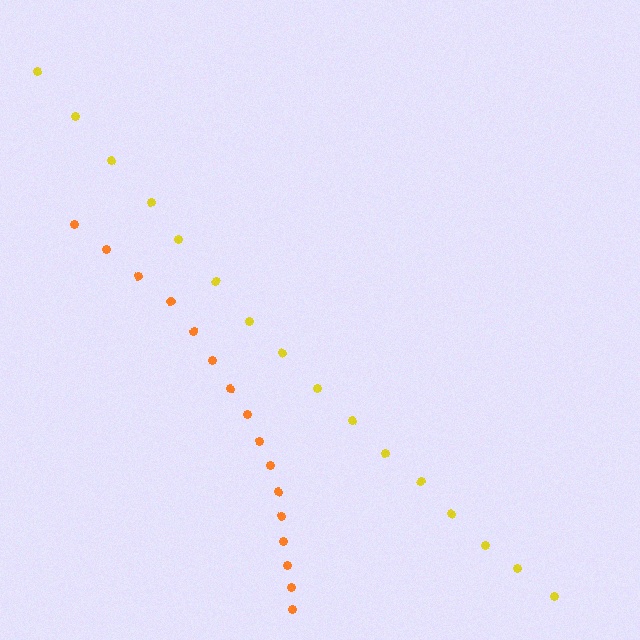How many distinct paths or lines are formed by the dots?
There are 2 distinct paths.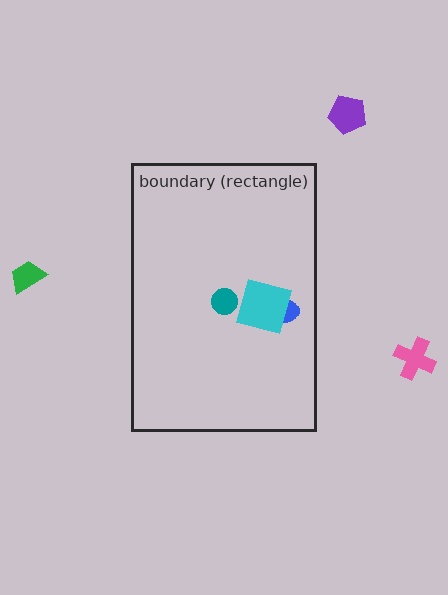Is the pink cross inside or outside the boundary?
Outside.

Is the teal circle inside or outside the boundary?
Inside.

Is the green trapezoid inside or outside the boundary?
Outside.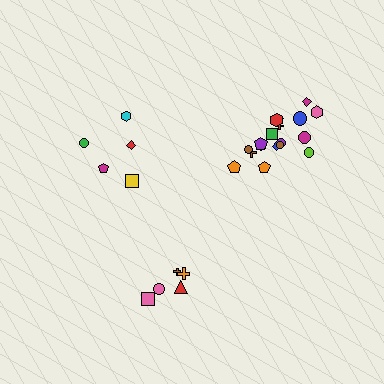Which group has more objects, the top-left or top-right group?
The top-right group.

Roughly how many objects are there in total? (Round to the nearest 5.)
Roughly 30 objects in total.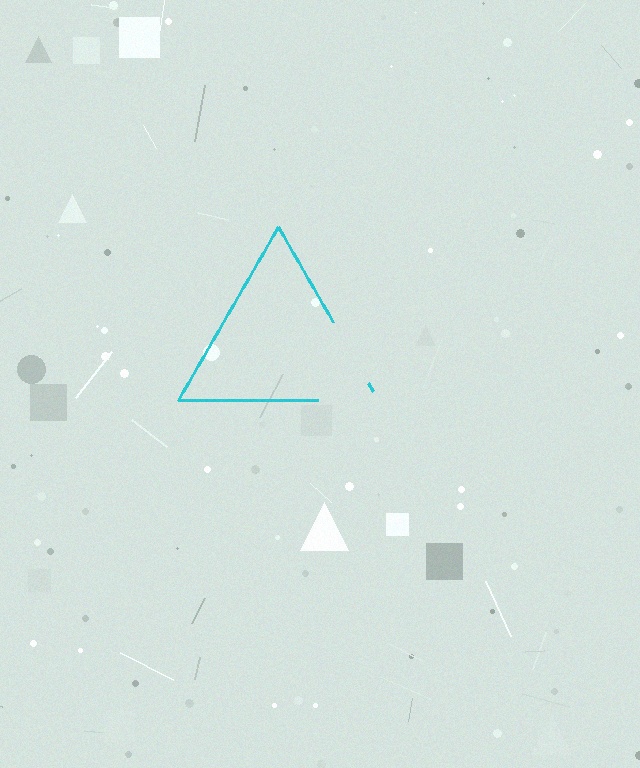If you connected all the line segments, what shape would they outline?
They would outline a triangle.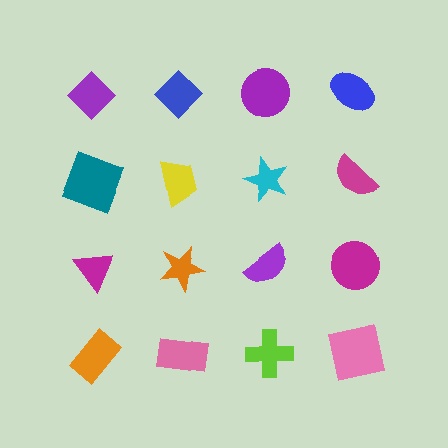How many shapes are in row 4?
4 shapes.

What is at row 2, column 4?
A magenta semicircle.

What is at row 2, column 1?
A teal square.